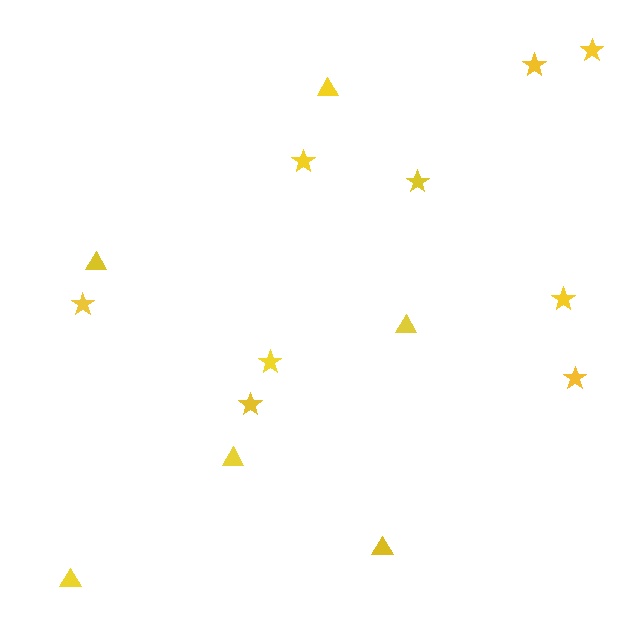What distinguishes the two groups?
There are 2 groups: one group of stars (9) and one group of triangles (6).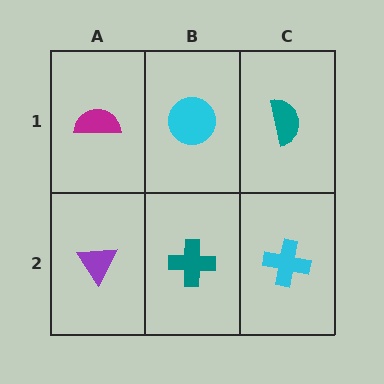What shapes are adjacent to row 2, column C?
A teal semicircle (row 1, column C), a teal cross (row 2, column B).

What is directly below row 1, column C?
A cyan cross.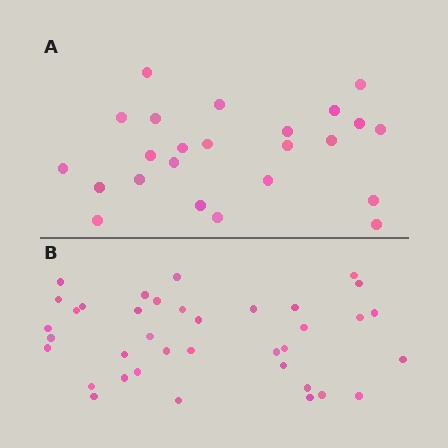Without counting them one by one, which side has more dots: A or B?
Region B (the bottom region) has more dots.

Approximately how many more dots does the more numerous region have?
Region B has approximately 15 more dots than region A.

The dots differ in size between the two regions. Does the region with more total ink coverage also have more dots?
No. Region A has more total ink coverage because its dots are larger, but region B actually contains more individual dots. Total area can be misleading — the number of items is what matters here.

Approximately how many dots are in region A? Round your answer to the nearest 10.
About 20 dots. (The exact count is 24, which rounds to 20.)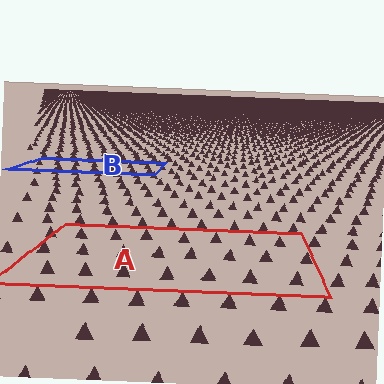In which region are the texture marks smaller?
The texture marks are smaller in region B, because it is farther away.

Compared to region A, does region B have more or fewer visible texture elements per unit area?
Region B has more texture elements per unit area — they are packed more densely because it is farther away.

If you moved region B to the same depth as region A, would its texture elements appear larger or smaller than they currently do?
They would appear larger. At a closer depth, the same texture elements are projected at a bigger on-screen size.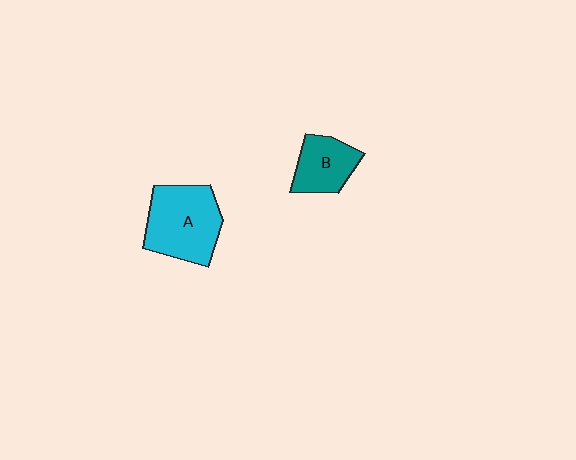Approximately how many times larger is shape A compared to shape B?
Approximately 1.7 times.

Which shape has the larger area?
Shape A (cyan).